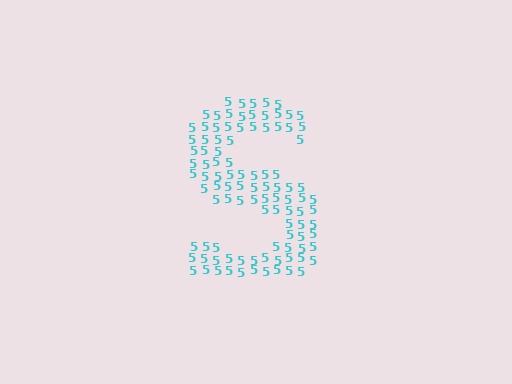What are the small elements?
The small elements are digit 5's.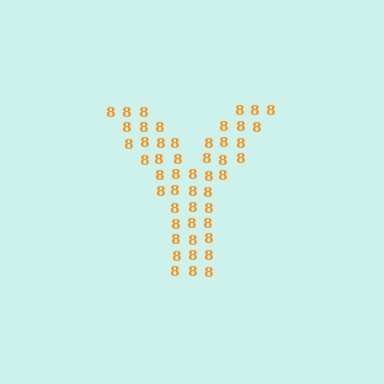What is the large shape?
The large shape is the letter Y.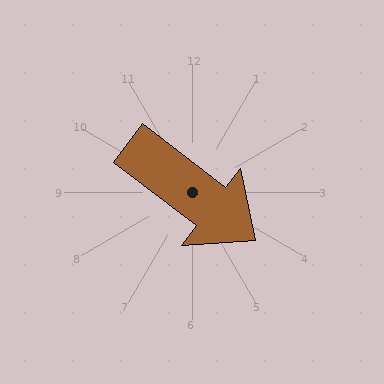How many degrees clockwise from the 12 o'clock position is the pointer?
Approximately 127 degrees.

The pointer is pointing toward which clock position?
Roughly 4 o'clock.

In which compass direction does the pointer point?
Southeast.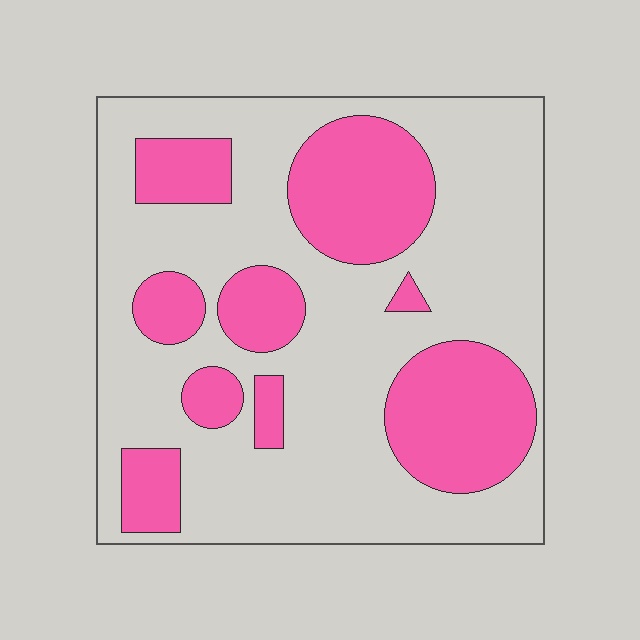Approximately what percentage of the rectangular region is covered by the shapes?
Approximately 30%.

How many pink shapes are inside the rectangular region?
9.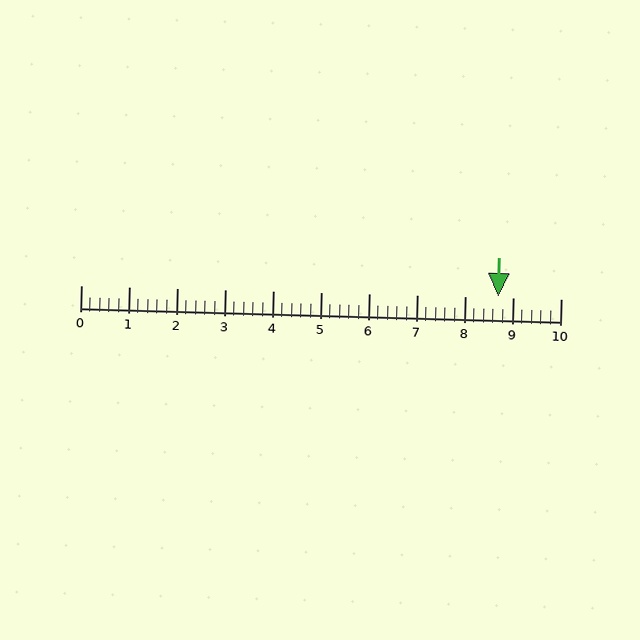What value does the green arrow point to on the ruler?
The green arrow points to approximately 8.7.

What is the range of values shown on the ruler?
The ruler shows values from 0 to 10.